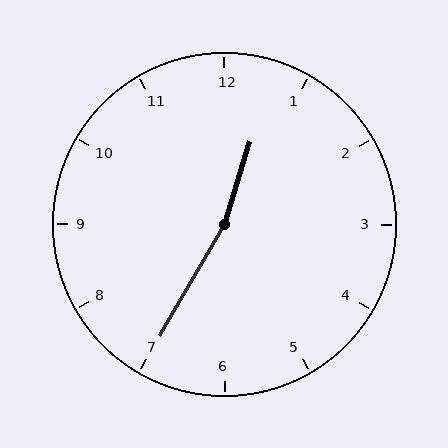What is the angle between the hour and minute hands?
Approximately 168 degrees.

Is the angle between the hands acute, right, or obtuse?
It is obtuse.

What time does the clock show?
12:35.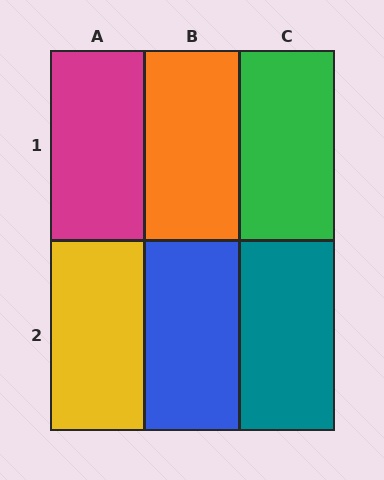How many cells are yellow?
1 cell is yellow.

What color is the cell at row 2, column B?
Blue.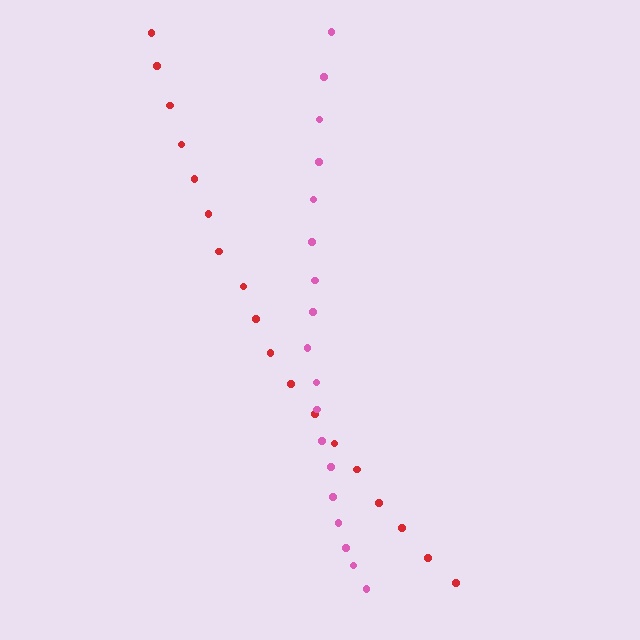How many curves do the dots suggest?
There are 2 distinct paths.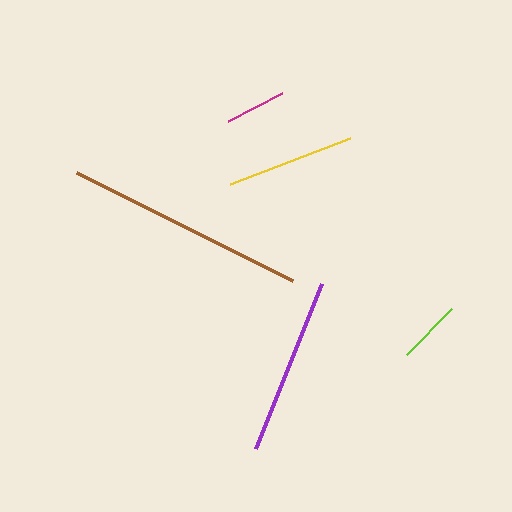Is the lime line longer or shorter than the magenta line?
The lime line is longer than the magenta line.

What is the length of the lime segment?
The lime segment is approximately 64 pixels long.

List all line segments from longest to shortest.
From longest to shortest: brown, purple, yellow, lime, magenta.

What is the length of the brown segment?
The brown segment is approximately 241 pixels long.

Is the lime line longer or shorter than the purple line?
The purple line is longer than the lime line.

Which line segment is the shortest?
The magenta line is the shortest at approximately 62 pixels.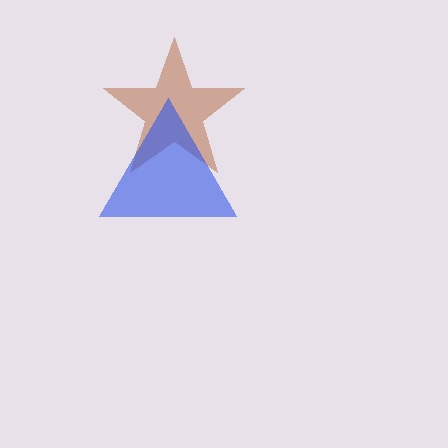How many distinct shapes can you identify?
There are 2 distinct shapes: a brown star, a blue triangle.